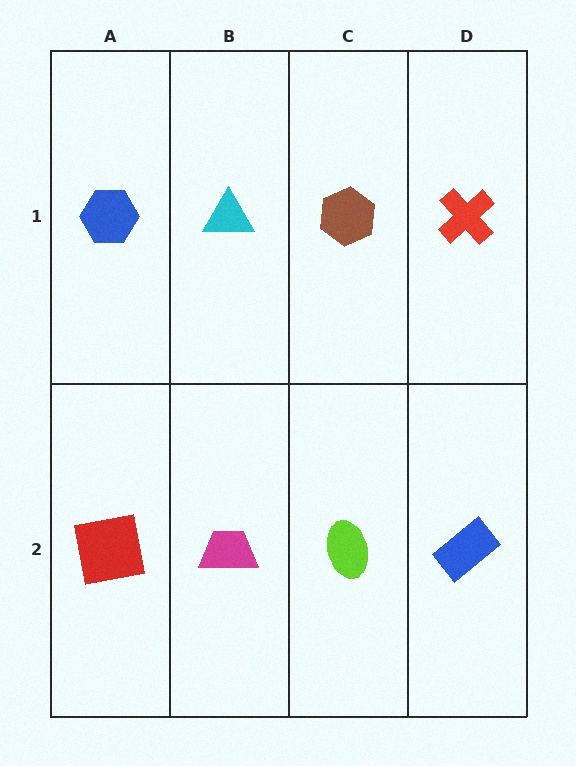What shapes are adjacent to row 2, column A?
A blue hexagon (row 1, column A), a magenta trapezoid (row 2, column B).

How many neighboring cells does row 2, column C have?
3.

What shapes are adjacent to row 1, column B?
A magenta trapezoid (row 2, column B), a blue hexagon (row 1, column A), a brown hexagon (row 1, column C).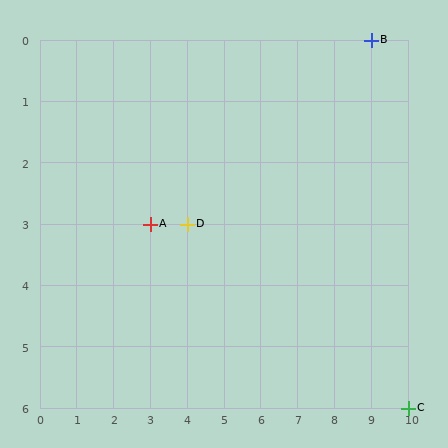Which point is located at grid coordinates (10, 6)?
Point C is at (10, 6).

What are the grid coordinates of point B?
Point B is at grid coordinates (9, 0).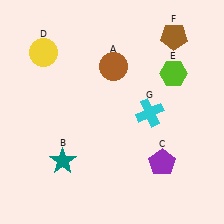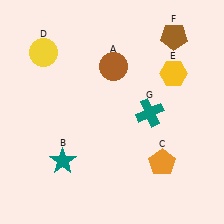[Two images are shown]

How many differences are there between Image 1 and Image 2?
There are 3 differences between the two images.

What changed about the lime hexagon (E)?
In Image 1, E is lime. In Image 2, it changed to yellow.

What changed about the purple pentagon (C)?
In Image 1, C is purple. In Image 2, it changed to orange.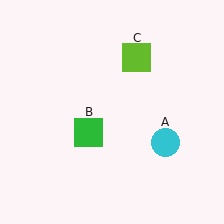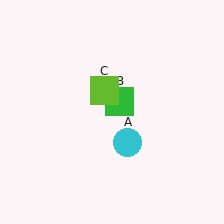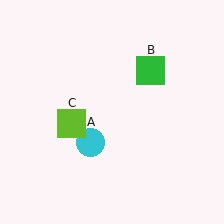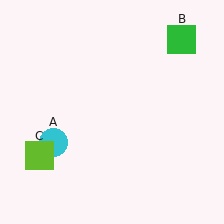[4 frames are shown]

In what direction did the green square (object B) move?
The green square (object B) moved up and to the right.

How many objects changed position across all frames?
3 objects changed position: cyan circle (object A), green square (object B), lime square (object C).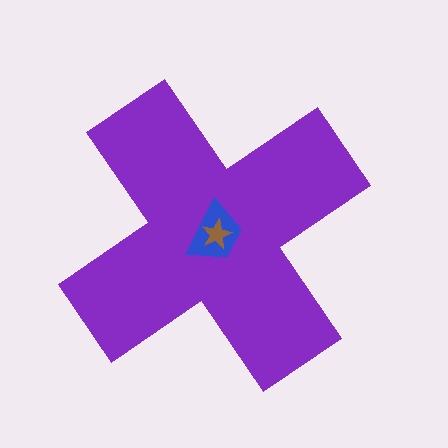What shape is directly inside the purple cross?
The blue trapezoid.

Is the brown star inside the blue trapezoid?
Yes.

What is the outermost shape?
The purple cross.